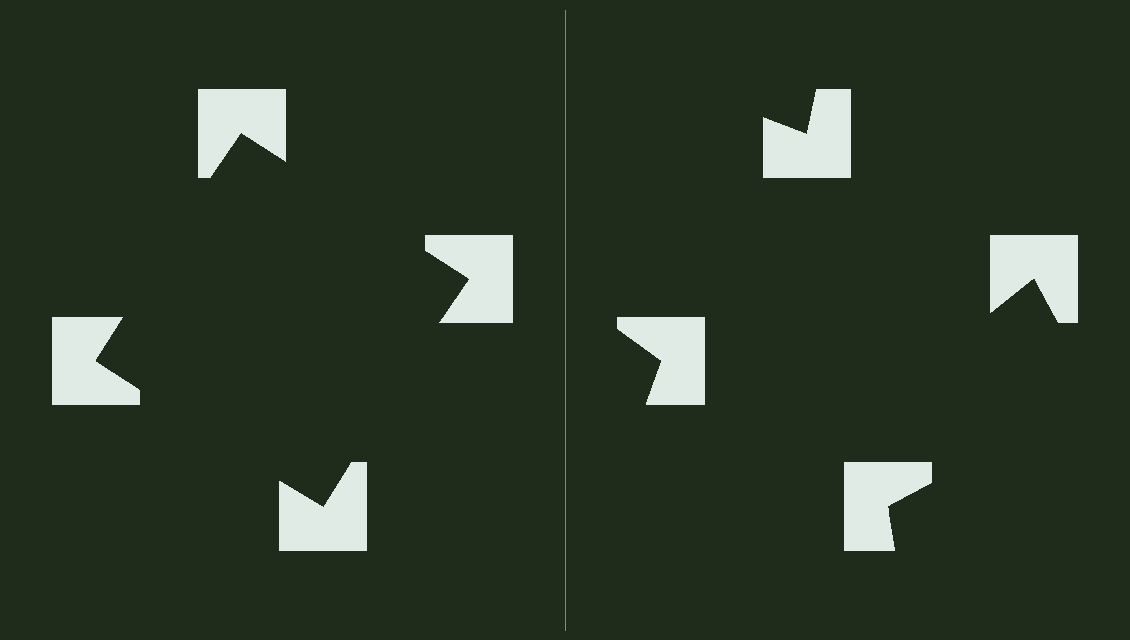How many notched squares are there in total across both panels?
8 — 4 on each side.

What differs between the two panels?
The notched squares are positioned identically on both sides; only the wedge orientations differ. On the left they align to a square; on the right they are misaligned.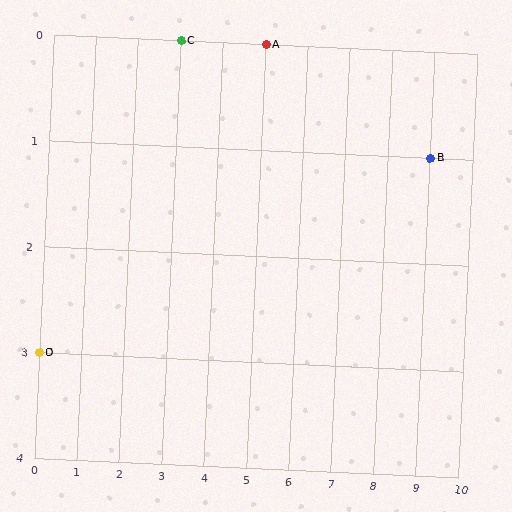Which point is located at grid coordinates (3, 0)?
Point C is at (3, 0).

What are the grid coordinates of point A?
Point A is at grid coordinates (5, 0).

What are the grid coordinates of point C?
Point C is at grid coordinates (3, 0).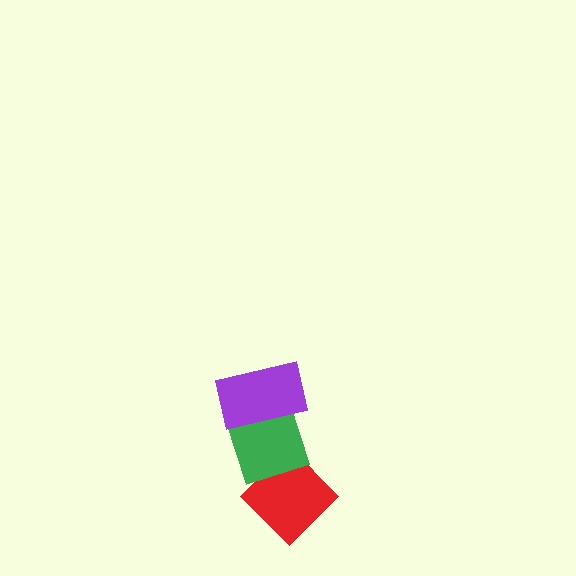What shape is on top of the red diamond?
The green diamond is on top of the red diamond.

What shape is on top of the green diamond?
The purple rectangle is on top of the green diamond.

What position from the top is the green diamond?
The green diamond is 2nd from the top.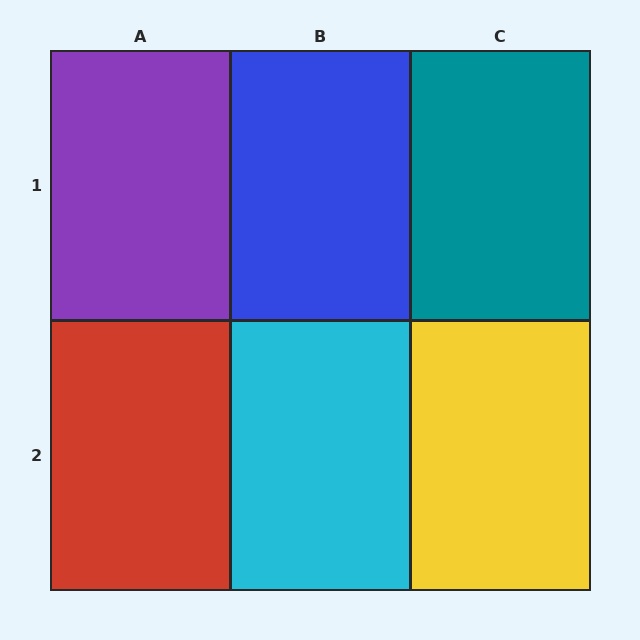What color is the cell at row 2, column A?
Red.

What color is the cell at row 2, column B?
Cyan.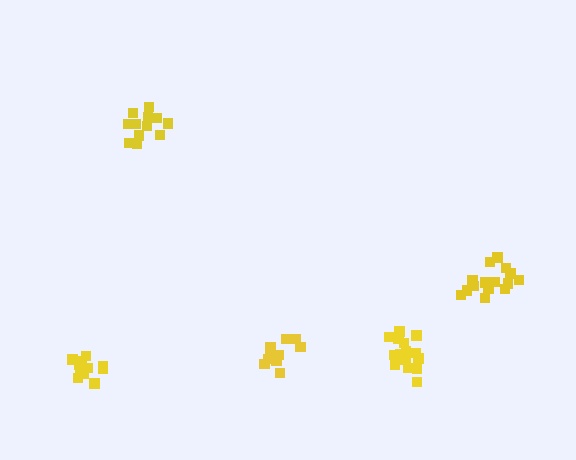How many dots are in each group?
Group 1: 16 dots, Group 2: 12 dots, Group 3: 15 dots, Group 4: 10 dots, Group 5: 12 dots (65 total).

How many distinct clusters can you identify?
There are 5 distinct clusters.